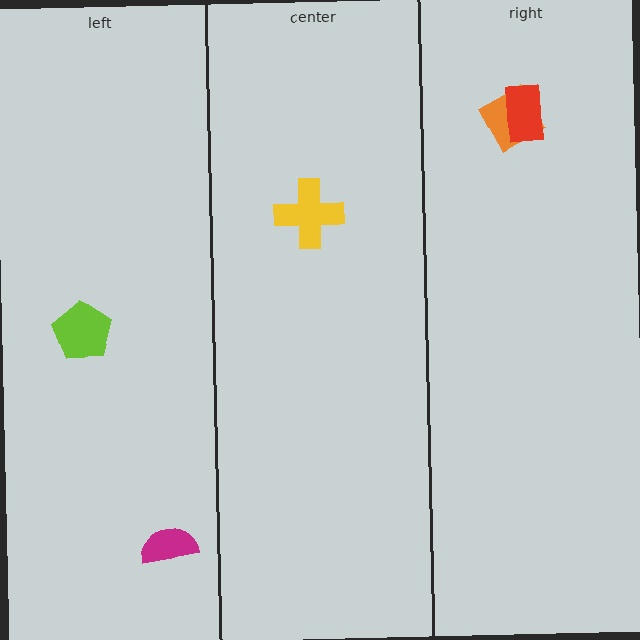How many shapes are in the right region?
2.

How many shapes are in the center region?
1.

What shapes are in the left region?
The lime pentagon, the magenta semicircle.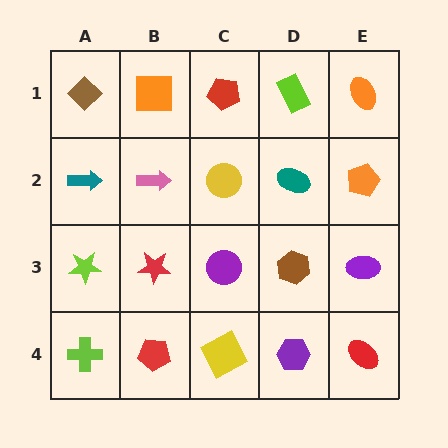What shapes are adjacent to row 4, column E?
A purple ellipse (row 3, column E), a purple hexagon (row 4, column D).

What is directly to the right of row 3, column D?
A purple ellipse.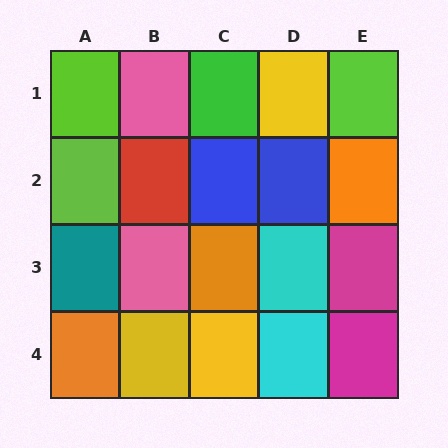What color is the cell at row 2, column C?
Blue.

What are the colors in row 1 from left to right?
Lime, pink, green, yellow, lime.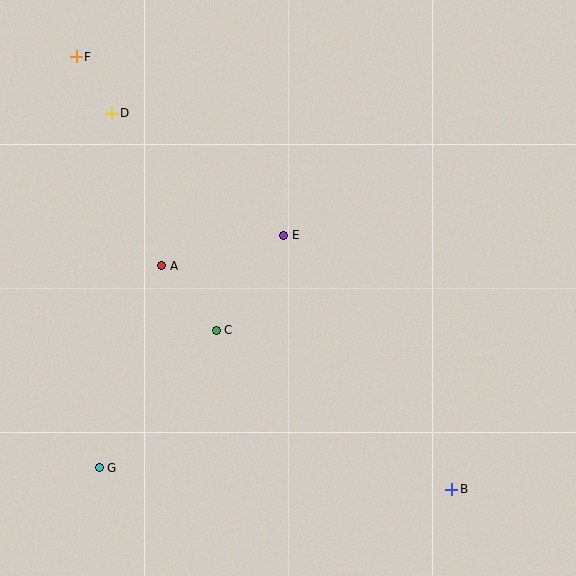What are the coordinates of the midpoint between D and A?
The midpoint between D and A is at (137, 190).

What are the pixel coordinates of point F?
Point F is at (76, 57).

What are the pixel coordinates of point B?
Point B is at (452, 489).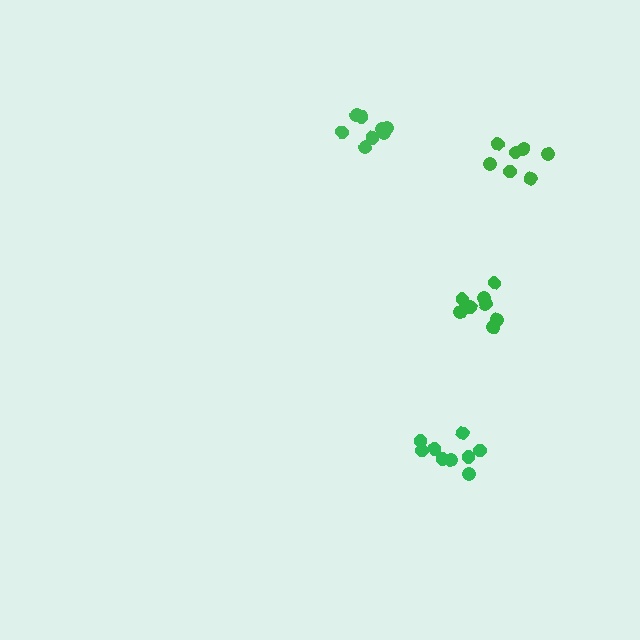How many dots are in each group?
Group 1: 7 dots, Group 2: 9 dots, Group 3: 9 dots, Group 4: 8 dots (33 total).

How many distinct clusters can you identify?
There are 4 distinct clusters.